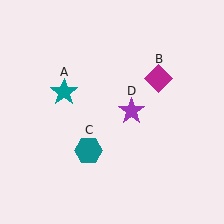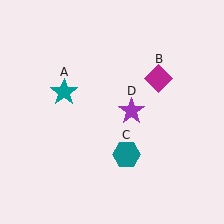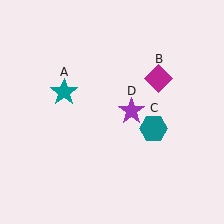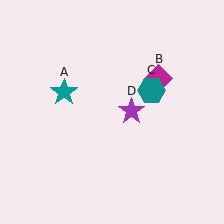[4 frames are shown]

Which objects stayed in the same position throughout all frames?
Teal star (object A) and magenta diamond (object B) and purple star (object D) remained stationary.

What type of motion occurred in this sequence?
The teal hexagon (object C) rotated counterclockwise around the center of the scene.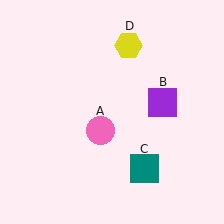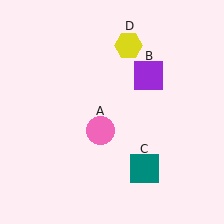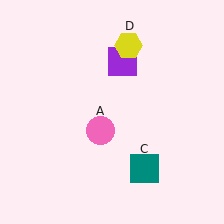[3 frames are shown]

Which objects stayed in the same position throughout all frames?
Pink circle (object A) and teal square (object C) and yellow hexagon (object D) remained stationary.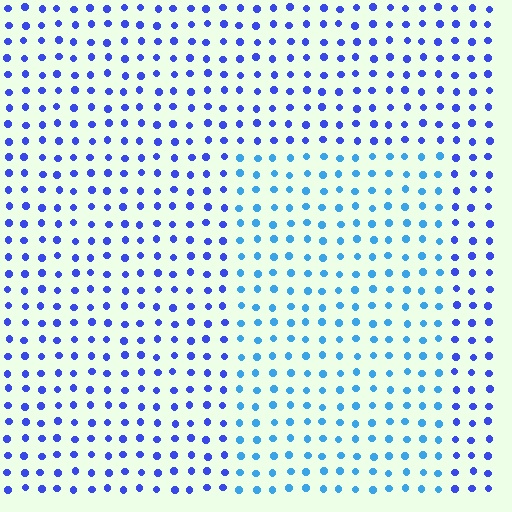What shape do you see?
I see a rectangle.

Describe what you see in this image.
The image is filled with small blue elements in a uniform arrangement. A rectangle-shaped region is visible where the elements are tinted to a slightly different hue, forming a subtle color boundary.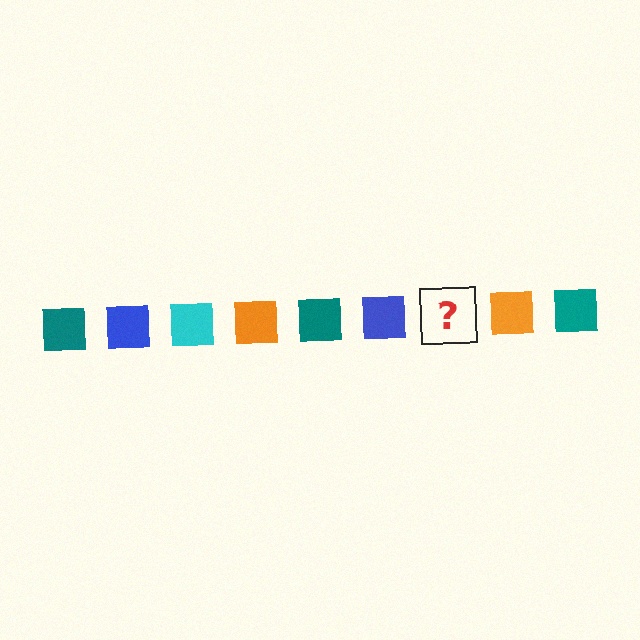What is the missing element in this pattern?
The missing element is a cyan square.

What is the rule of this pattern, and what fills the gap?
The rule is that the pattern cycles through teal, blue, cyan, orange squares. The gap should be filled with a cyan square.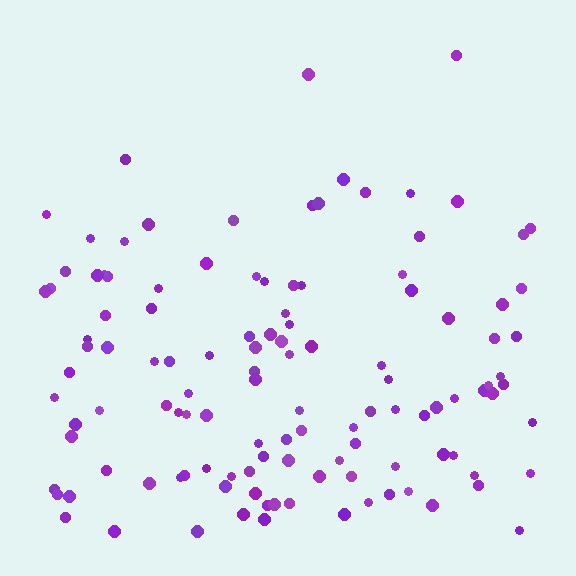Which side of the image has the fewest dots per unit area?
The top.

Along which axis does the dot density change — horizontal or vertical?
Vertical.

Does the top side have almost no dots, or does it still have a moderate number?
Still a moderate number, just noticeably fewer than the bottom.